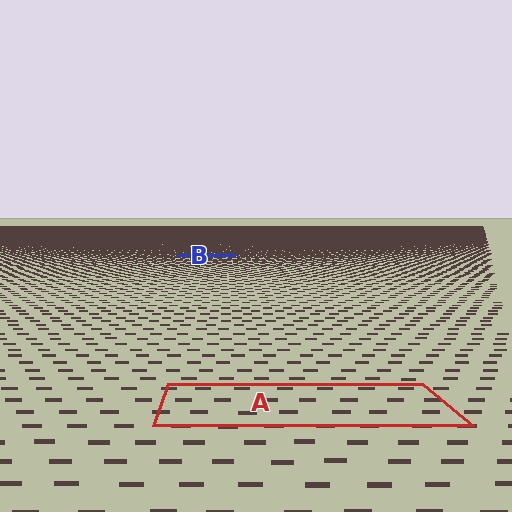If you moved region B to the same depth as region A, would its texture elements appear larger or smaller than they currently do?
They would appear larger. At a closer depth, the same texture elements are projected at a bigger on-screen size.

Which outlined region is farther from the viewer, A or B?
Region B is farther from the viewer — the texture elements inside it appear smaller and more densely packed.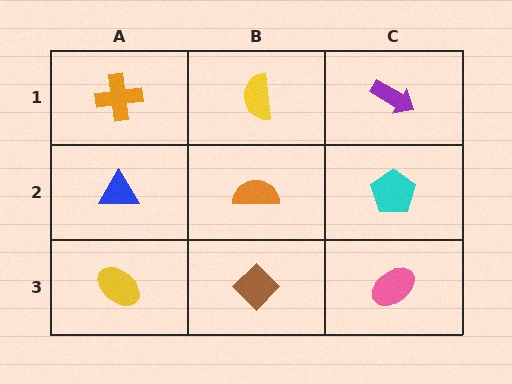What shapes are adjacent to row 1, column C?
A cyan pentagon (row 2, column C), a yellow semicircle (row 1, column B).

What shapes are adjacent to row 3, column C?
A cyan pentagon (row 2, column C), a brown diamond (row 3, column B).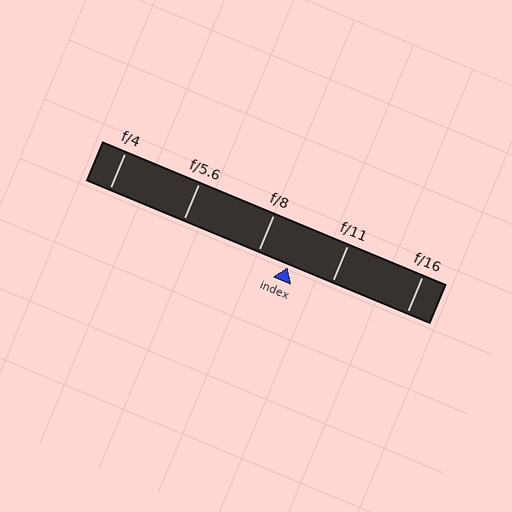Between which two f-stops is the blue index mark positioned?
The index mark is between f/8 and f/11.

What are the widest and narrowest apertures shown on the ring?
The widest aperture shown is f/4 and the narrowest is f/16.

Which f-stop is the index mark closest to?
The index mark is closest to f/8.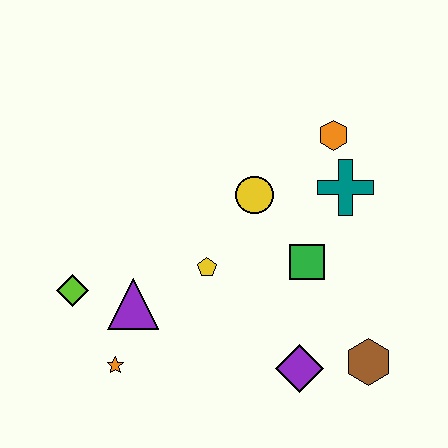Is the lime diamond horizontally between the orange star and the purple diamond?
No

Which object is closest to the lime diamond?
The purple triangle is closest to the lime diamond.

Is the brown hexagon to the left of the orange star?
No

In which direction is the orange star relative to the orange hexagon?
The orange star is below the orange hexagon.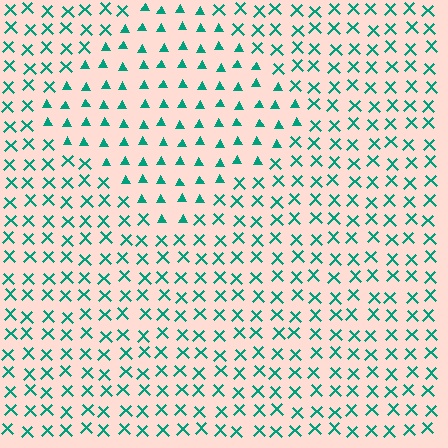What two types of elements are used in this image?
The image uses triangles inside the diamond region and X marks outside it.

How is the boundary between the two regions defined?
The boundary is defined by a change in element shape: triangles inside vs. X marks outside. All elements share the same color and spacing.